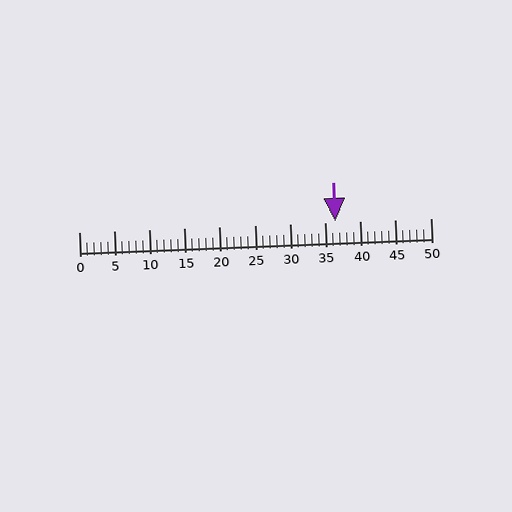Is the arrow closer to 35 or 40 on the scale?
The arrow is closer to 35.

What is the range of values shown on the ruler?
The ruler shows values from 0 to 50.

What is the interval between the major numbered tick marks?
The major tick marks are spaced 5 units apart.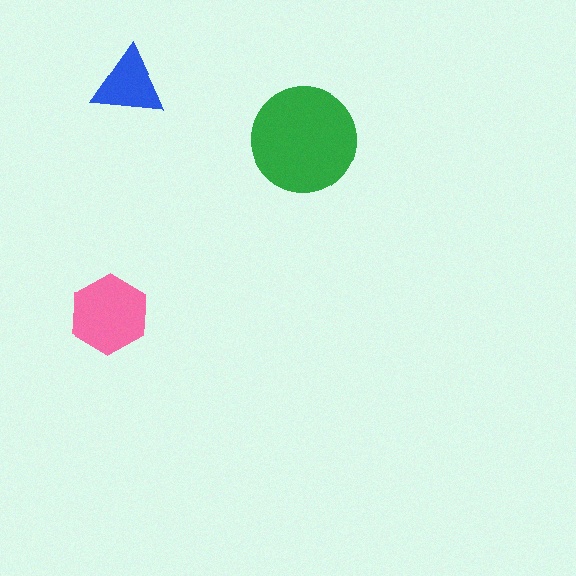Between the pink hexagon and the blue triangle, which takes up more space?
The pink hexagon.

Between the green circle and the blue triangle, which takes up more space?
The green circle.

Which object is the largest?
The green circle.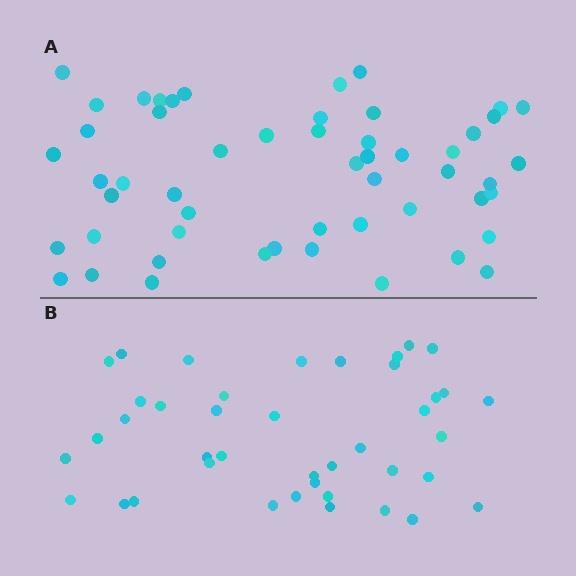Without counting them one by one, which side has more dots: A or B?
Region A (the top region) has more dots.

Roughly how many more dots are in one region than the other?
Region A has roughly 12 or so more dots than region B.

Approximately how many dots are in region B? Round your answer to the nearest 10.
About 40 dots. (The exact count is 41, which rounds to 40.)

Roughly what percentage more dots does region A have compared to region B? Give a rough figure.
About 30% more.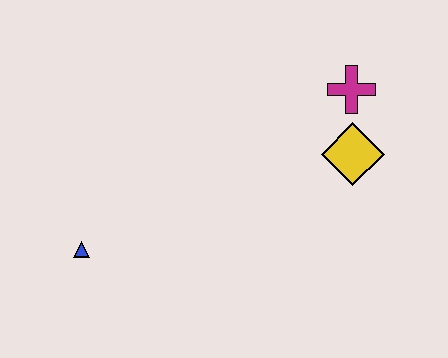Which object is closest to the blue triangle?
The yellow diamond is closest to the blue triangle.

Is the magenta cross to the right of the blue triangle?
Yes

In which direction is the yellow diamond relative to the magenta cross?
The yellow diamond is below the magenta cross.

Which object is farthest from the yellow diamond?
The blue triangle is farthest from the yellow diamond.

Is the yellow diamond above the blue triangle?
Yes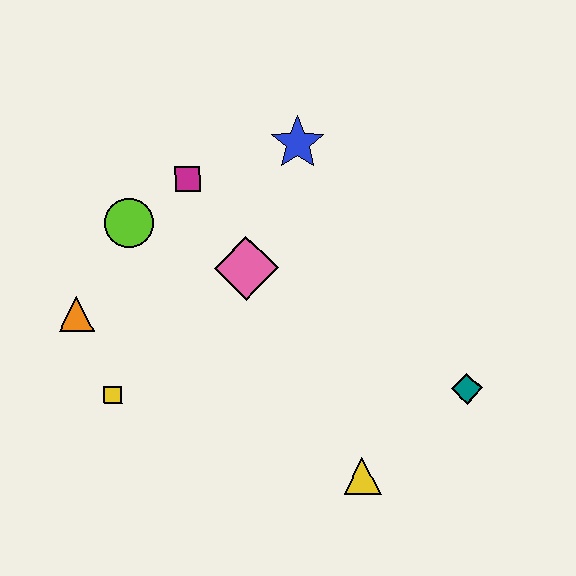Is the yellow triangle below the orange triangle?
Yes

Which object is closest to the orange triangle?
The yellow square is closest to the orange triangle.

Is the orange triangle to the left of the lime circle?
Yes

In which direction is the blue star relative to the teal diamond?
The blue star is above the teal diamond.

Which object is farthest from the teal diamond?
The orange triangle is farthest from the teal diamond.